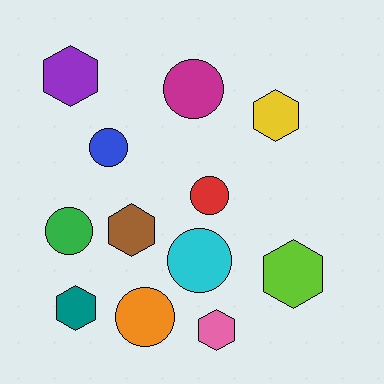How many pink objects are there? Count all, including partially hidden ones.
There is 1 pink object.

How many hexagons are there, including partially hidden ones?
There are 6 hexagons.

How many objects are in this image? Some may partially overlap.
There are 12 objects.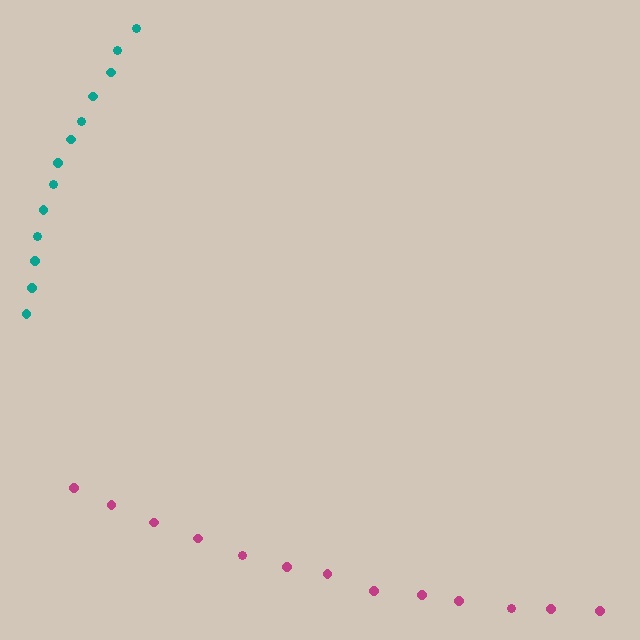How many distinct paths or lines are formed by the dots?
There are 2 distinct paths.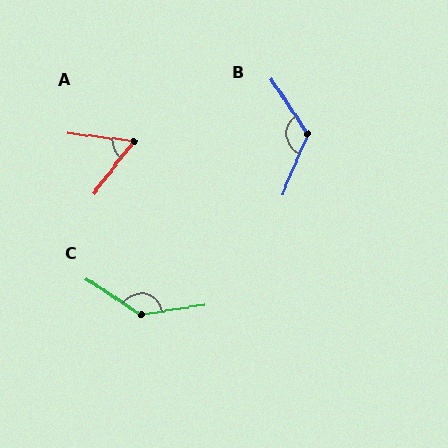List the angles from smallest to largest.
A (60°), B (124°), C (138°).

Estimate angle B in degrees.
Approximately 124 degrees.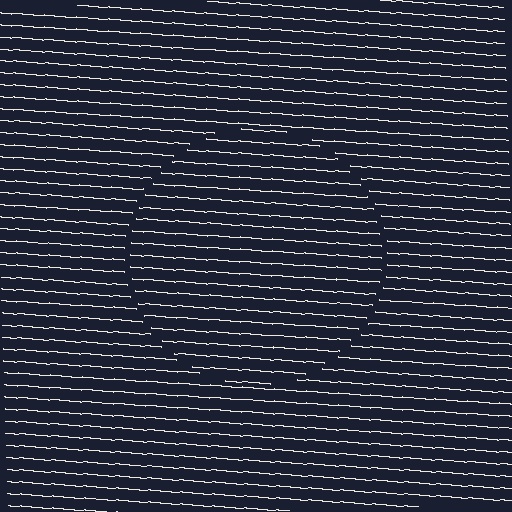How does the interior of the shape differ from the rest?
The interior of the shape contains the same grating, shifted by half a period — the contour is defined by the phase discontinuity where line-ends from the inner and outer gratings abut.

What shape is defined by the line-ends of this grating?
An illusory circle. The interior of the shape contains the same grating, shifted by half a period — the contour is defined by the phase discontinuity where line-ends from the inner and outer gratings abut.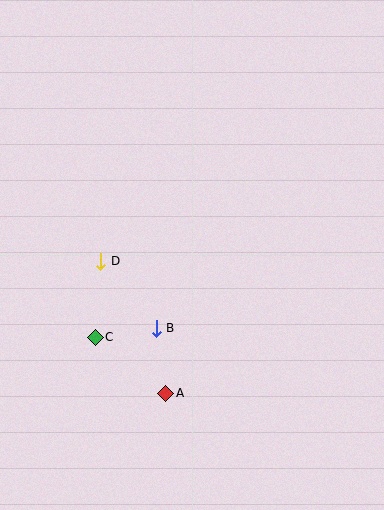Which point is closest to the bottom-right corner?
Point A is closest to the bottom-right corner.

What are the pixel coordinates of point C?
Point C is at (95, 337).